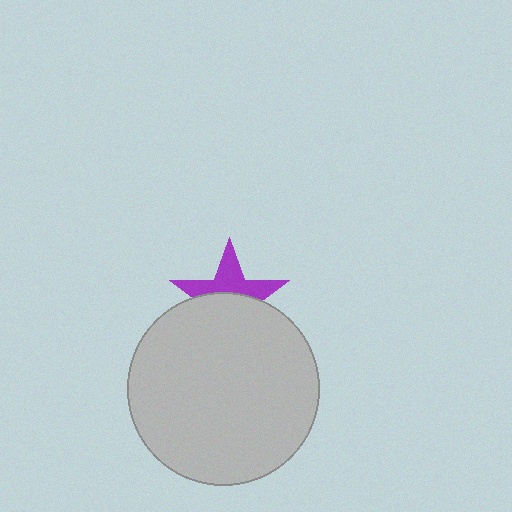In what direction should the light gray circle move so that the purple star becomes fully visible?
The light gray circle should move down. That is the shortest direction to clear the overlap and leave the purple star fully visible.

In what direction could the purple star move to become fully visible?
The purple star could move up. That would shift it out from behind the light gray circle entirely.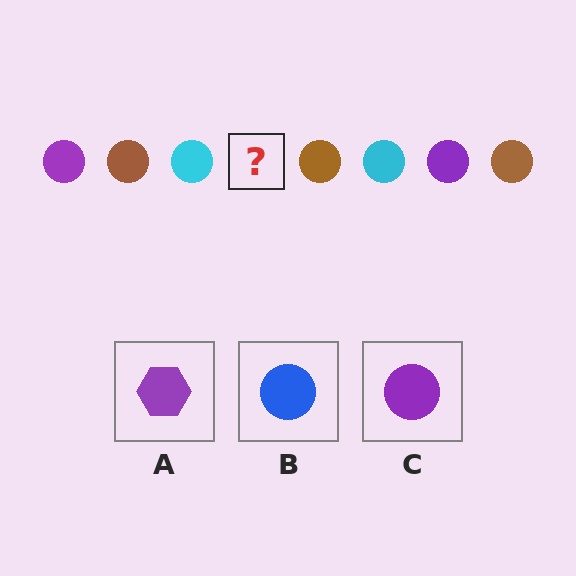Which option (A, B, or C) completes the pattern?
C.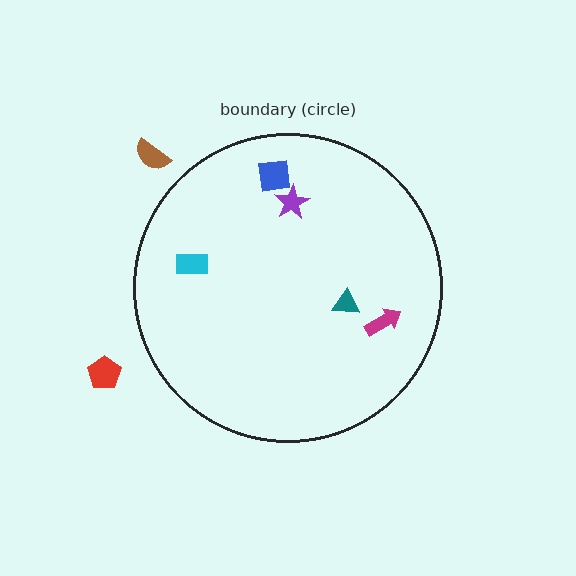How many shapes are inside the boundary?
5 inside, 2 outside.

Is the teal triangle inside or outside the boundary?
Inside.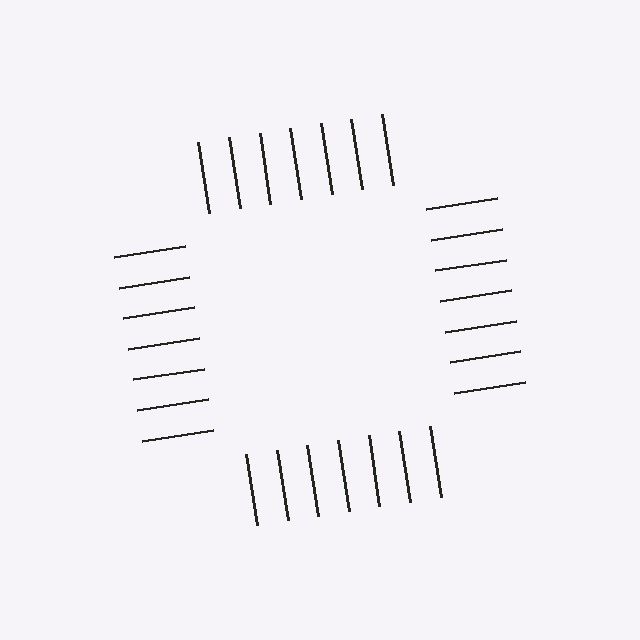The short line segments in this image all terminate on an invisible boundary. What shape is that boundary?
An illusory square — the line segments terminate on its edges but no continuous stroke is drawn.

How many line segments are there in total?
28 — 7 along each of the 4 edges.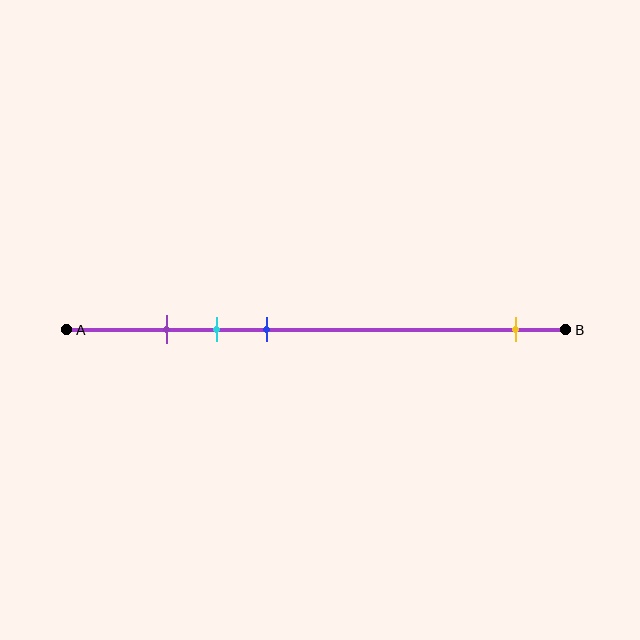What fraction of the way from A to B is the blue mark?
The blue mark is approximately 40% (0.4) of the way from A to B.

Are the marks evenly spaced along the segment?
No, the marks are not evenly spaced.